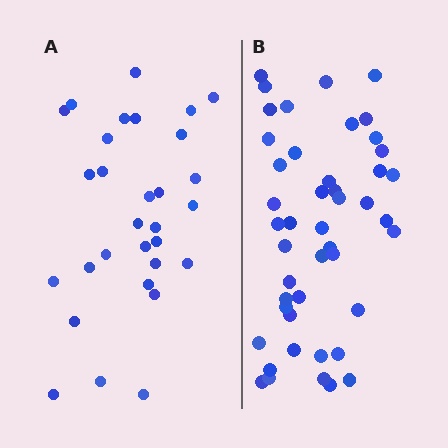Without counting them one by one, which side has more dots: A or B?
Region B (the right region) has more dots.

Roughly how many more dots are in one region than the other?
Region B has approximately 15 more dots than region A.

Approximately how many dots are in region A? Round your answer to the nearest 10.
About 30 dots.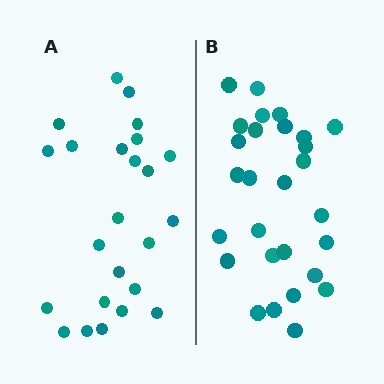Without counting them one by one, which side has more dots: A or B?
Region B (the right region) has more dots.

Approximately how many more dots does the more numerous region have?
Region B has about 4 more dots than region A.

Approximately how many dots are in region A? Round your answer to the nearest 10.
About 20 dots. (The exact count is 24, which rounds to 20.)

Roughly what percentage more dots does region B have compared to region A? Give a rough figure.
About 15% more.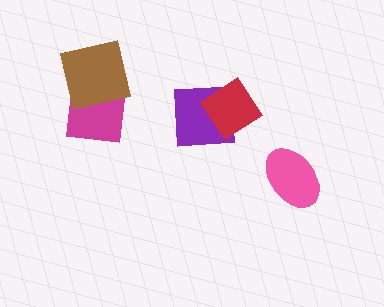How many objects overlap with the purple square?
1 object overlaps with the purple square.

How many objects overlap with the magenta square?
1 object overlaps with the magenta square.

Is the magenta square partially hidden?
Yes, it is partially covered by another shape.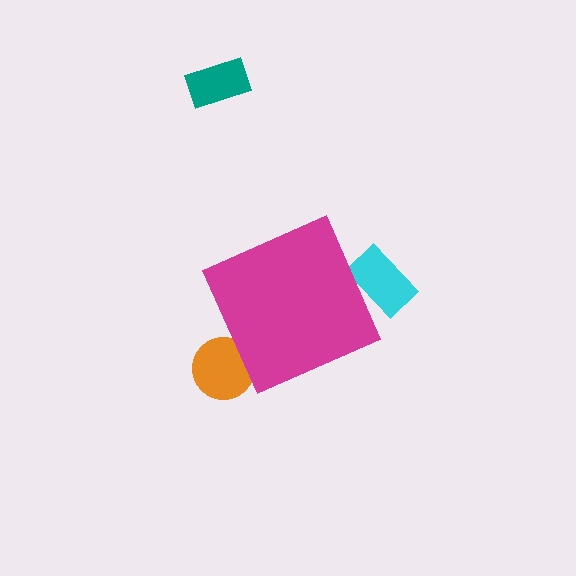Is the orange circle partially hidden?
Yes, the orange circle is partially hidden behind the magenta diamond.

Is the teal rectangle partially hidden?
No, the teal rectangle is fully visible.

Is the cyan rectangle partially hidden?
Yes, the cyan rectangle is partially hidden behind the magenta diamond.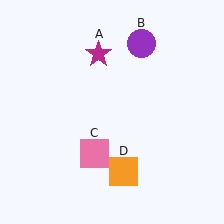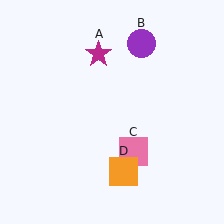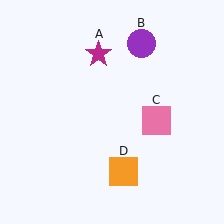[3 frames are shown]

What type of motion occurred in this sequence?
The pink square (object C) rotated counterclockwise around the center of the scene.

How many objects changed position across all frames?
1 object changed position: pink square (object C).